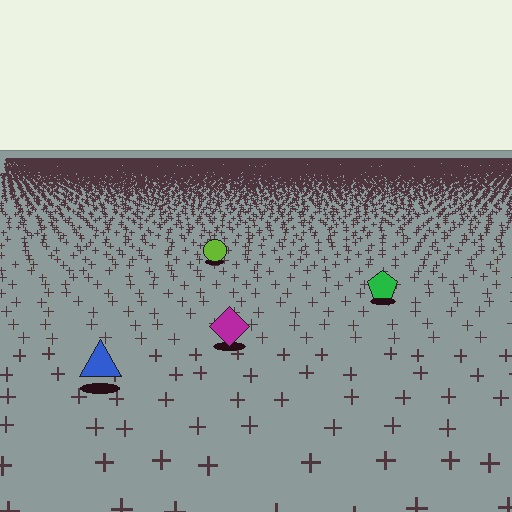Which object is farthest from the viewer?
The lime circle is farthest from the viewer. It appears smaller and the ground texture around it is denser.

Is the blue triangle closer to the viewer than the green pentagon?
Yes. The blue triangle is closer — you can tell from the texture gradient: the ground texture is coarser near it.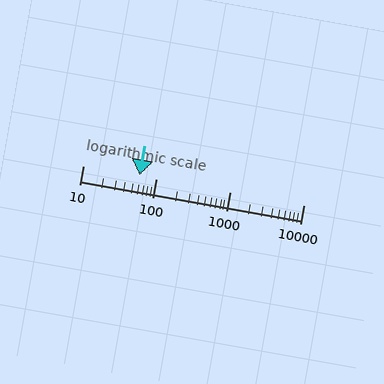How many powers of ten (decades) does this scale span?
The scale spans 3 decades, from 10 to 10000.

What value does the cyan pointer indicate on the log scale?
The pointer indicates approximately 59.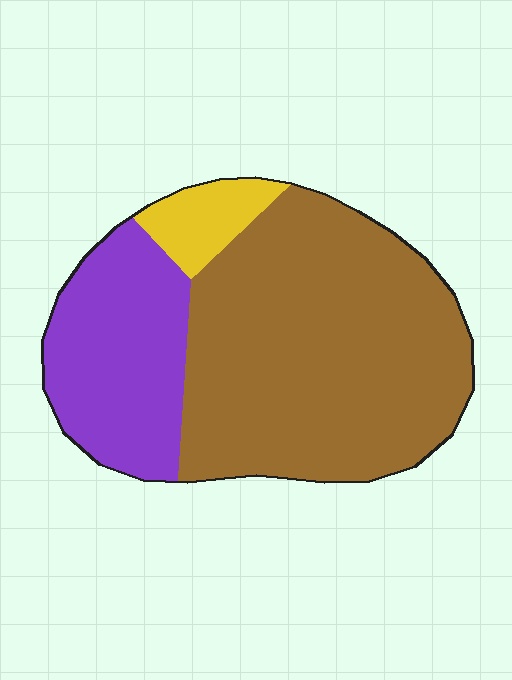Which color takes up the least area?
Yellow, at roughly 10%.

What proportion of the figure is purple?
Purple covers around 30% of the figure.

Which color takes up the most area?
Brown, at roughly 65%.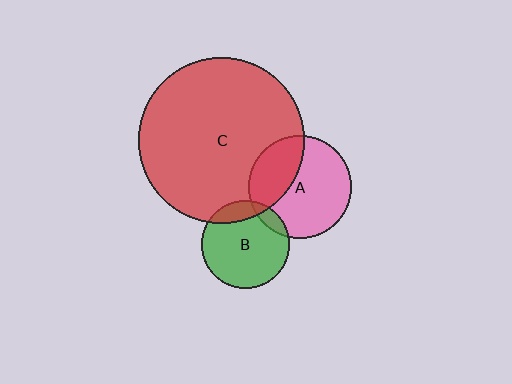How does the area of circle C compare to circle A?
Approximately 2.6 times.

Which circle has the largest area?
Circle C (red).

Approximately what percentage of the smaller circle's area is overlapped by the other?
Approximately 15%.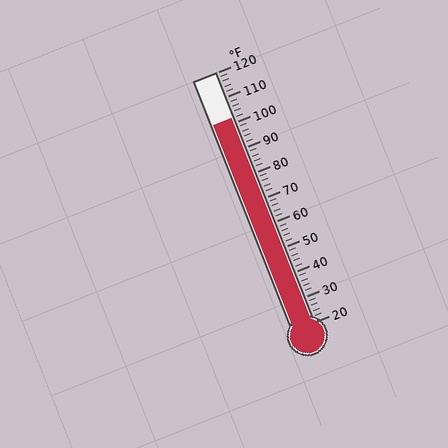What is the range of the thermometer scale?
The thermometer scale ranges from 20°F to 120°F.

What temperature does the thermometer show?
The thermometer shows approximately 102°F.